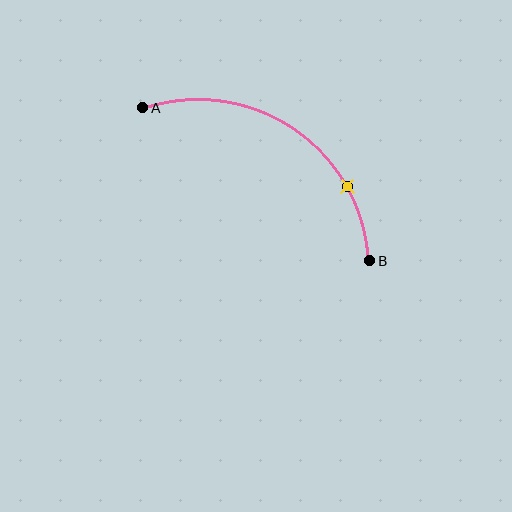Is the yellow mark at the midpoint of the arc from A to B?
No. The yellow mark lies on the arc but is closer to endpoint B. The arc midpoint would be at the point on the curve equidistant along the arc from both A and B.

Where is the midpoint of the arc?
The arc midpoint is the point on the curve farthest from the straight line joining A and B. It sits above and to the right of that line.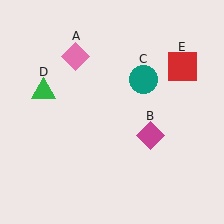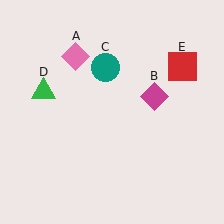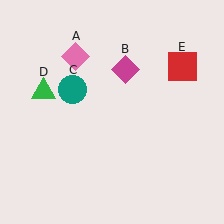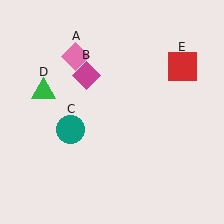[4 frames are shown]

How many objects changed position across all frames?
2 objects changed position: magenta diamond (object B), teal circle (object C).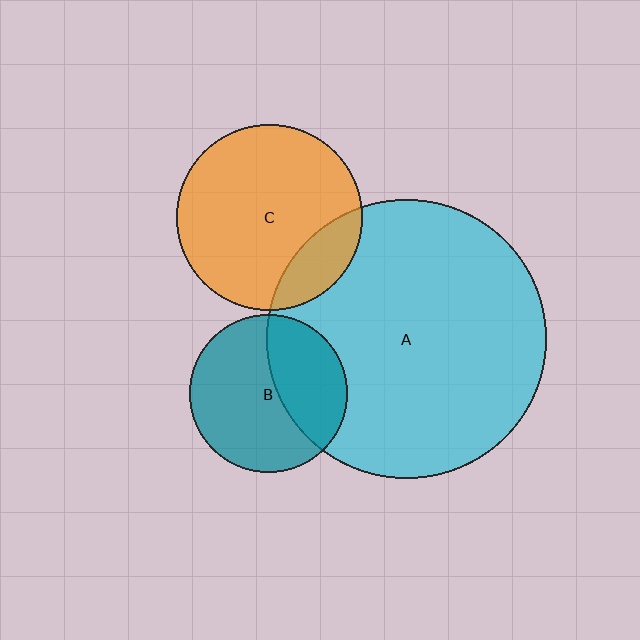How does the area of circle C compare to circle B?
Approximately 1.4 times.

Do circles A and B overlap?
Yes.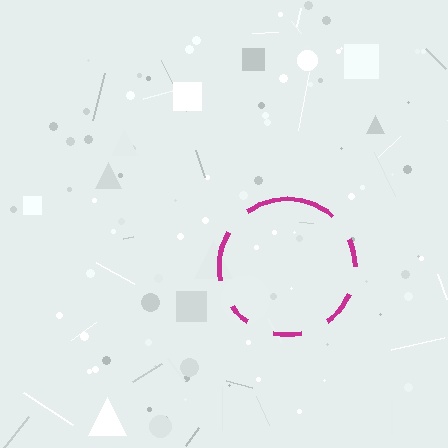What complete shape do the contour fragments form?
The contour fragments form a circle.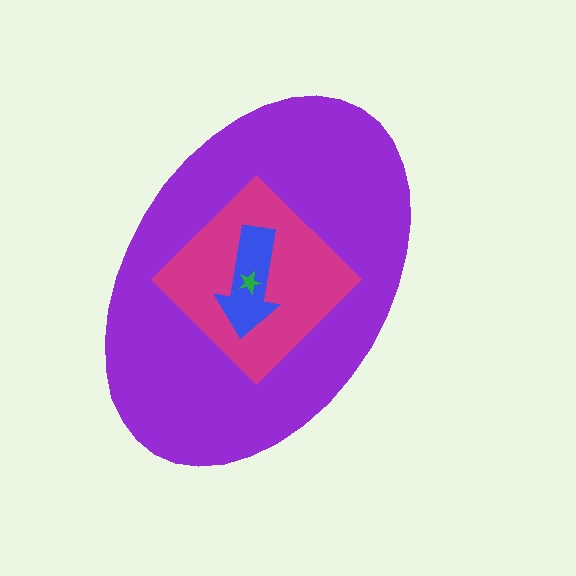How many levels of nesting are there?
4.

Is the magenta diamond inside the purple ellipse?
Yes.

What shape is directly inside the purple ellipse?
The magenta diamond.